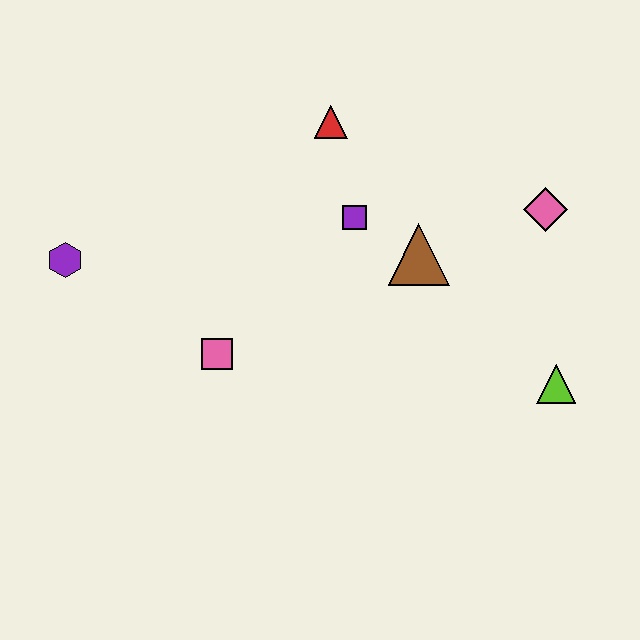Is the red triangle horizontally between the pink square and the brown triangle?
Yes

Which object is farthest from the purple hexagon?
The lime triangle is farthest from the purple hexagon.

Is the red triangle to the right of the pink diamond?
No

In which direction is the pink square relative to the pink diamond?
The pink square is to the left of the pink diamond.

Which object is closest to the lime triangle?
The pink diamond is closest to the lime triangle.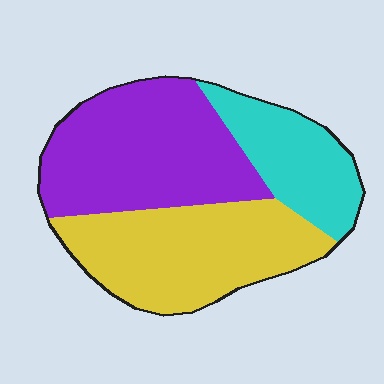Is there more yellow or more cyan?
Yellow.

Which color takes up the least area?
Cyan, at roughly 20%.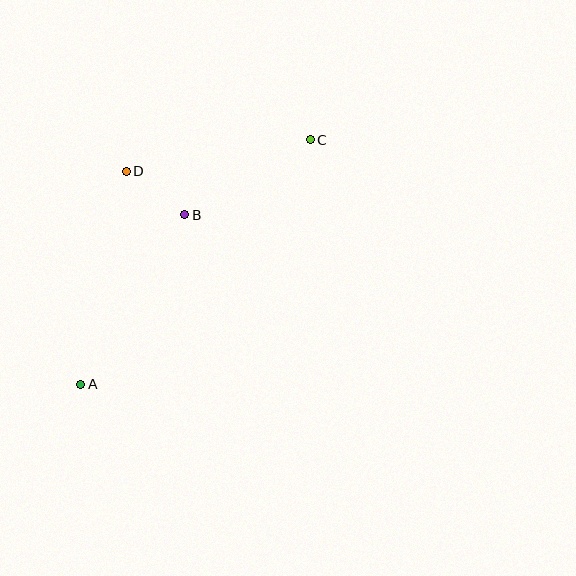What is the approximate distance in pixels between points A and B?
The distance between A and B is approximately 199 pixels.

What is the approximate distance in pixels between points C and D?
The distance between C and D is approximately 187 pixels.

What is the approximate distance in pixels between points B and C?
The distance between B and C is approximately 146 pixels.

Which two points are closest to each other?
Points B and D are closest to each other.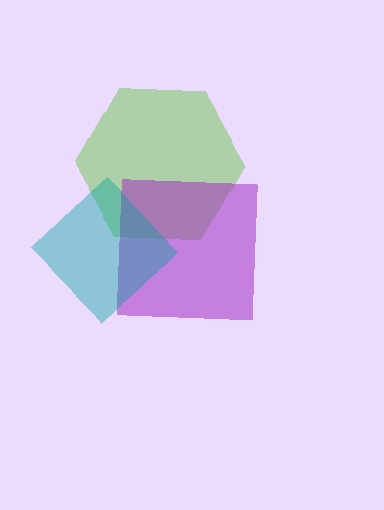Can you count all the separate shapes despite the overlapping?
Yes, there are 3 separate shapes.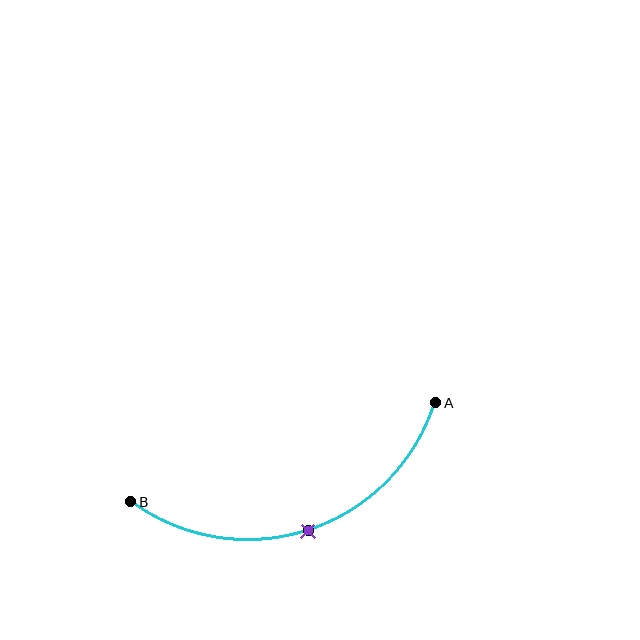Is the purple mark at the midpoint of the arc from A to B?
Yes. The purple mark lies on the arc at equal arc-length from both A and B — it is the arc midpoint.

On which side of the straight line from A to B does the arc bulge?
The arc bulges below the straight line connecting A and B.